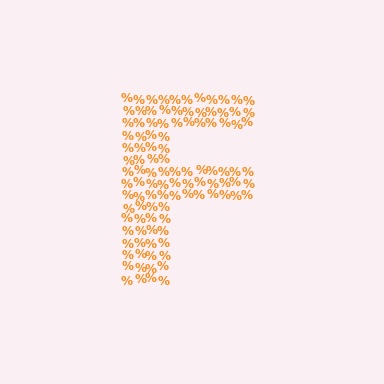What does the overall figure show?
The overall figure shows the letter F.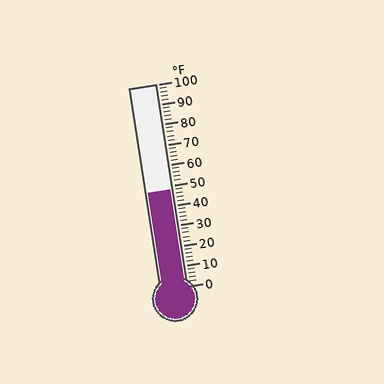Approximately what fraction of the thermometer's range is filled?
The thermometer is filled to approximately 50% of its range.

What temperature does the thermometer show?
The thermometer shows approximately 48°F.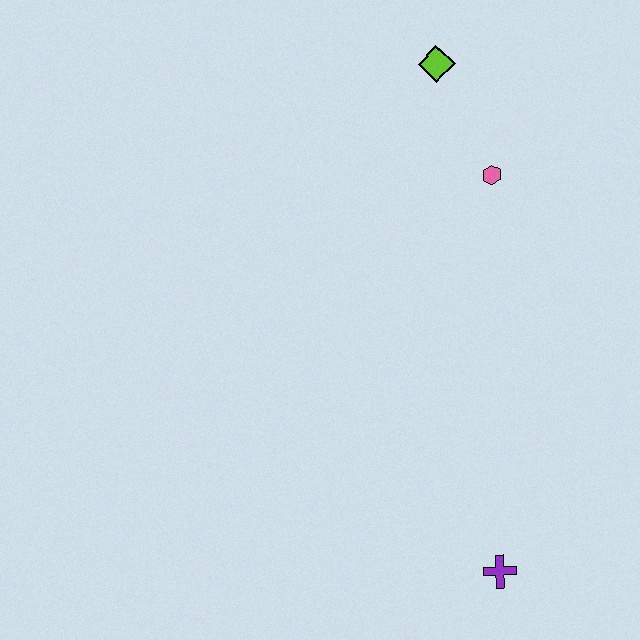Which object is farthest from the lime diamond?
The purple cross is farthest from the lime diamond.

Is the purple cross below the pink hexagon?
Yes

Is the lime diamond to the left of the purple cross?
Yes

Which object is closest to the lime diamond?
The pink hexagon is closest to the lime diamond.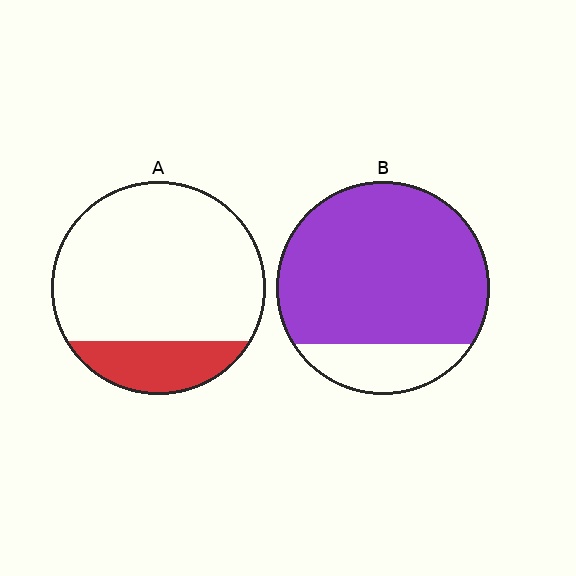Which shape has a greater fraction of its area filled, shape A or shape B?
Shape B.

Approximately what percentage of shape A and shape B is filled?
A is approximately 20% and B is approximately 80%.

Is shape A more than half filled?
No.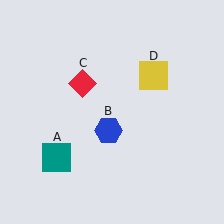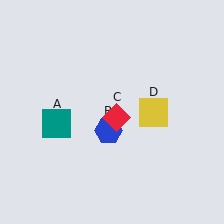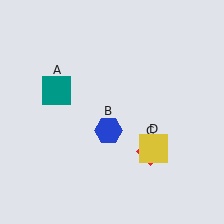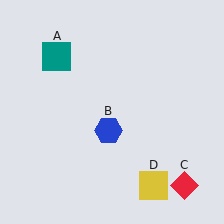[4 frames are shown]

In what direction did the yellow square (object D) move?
The yellow square (object D) moved down.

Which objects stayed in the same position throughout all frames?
Blue hexagon (object B) remained stationary.